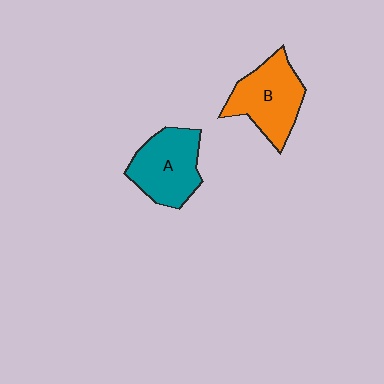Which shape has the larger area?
Shape B (orange).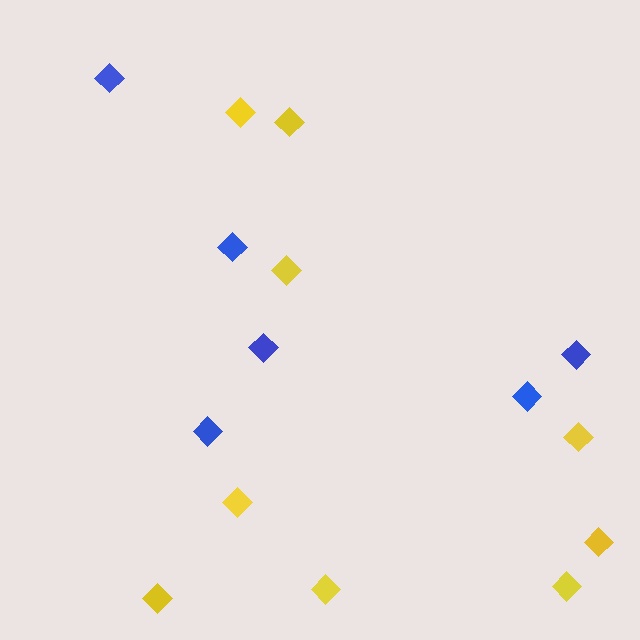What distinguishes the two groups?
There are 2 groups: one group of blue diamonds (6) and one group of yellow diamonds (9).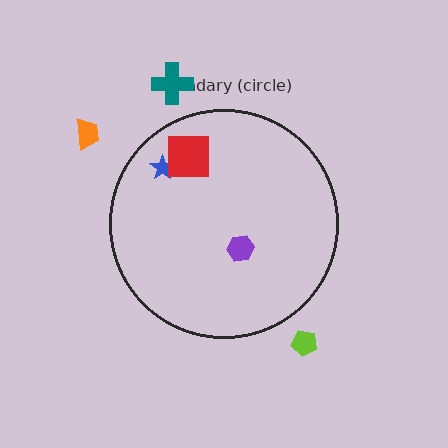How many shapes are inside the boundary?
3 inside, 3 outside.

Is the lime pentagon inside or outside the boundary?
Outside.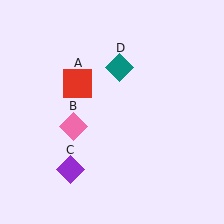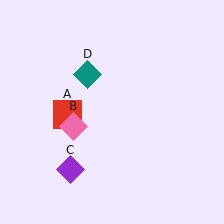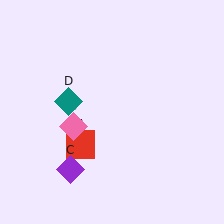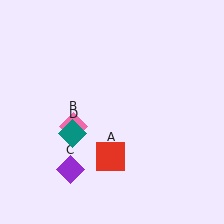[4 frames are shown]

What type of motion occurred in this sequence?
The red square (object A), teal diamond (object D) rotated counterclockwise around the center of the scene.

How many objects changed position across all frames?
2 objects changed position: red square (object A), teal diamond (object D).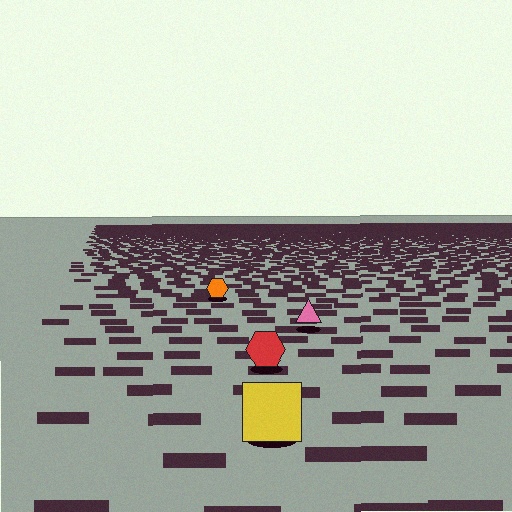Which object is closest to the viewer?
The yellow square is closest. The texture marks near it are larger and more spread out.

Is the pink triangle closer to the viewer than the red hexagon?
No. The red hexagon is closer — you can tell from the texture gradient: the ground texture is coarser near it.